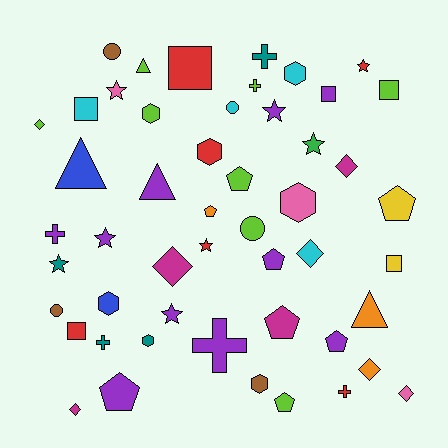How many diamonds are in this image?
There are 7 diamonds.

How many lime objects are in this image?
There are 8 lime objects.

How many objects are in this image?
There are 50 objects.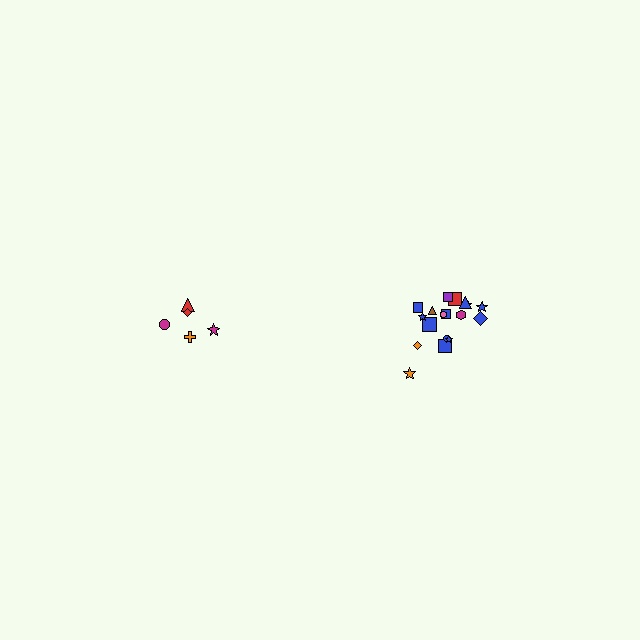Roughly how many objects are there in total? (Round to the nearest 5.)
Roughly 25 objects in total.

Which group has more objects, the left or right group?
The right group.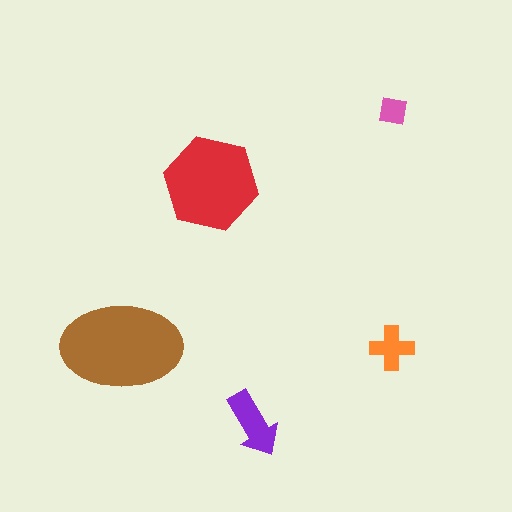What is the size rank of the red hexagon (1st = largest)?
2nd.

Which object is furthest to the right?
The pink square is rightmost.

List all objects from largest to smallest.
The brown ellipse, the red hexagon, the purple arrow, the orange cross, the pink square.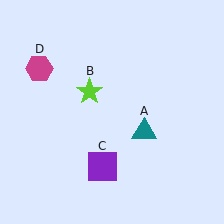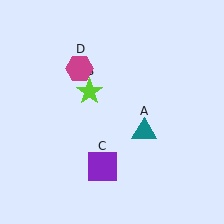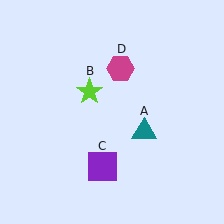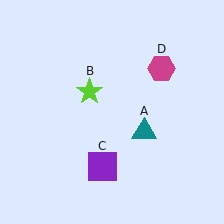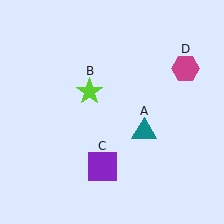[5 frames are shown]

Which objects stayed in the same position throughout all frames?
Teal triangle (object A) and lime star (object B) and purple square (object C) remained stationary.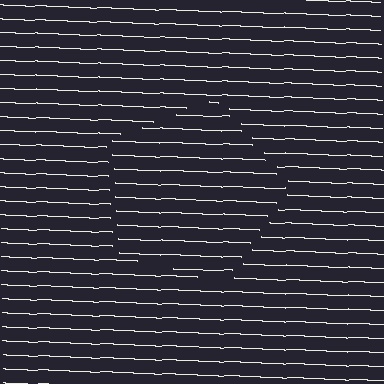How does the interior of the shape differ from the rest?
The interior of the shape contains the same grating, shifted by half a period — the contour is defined by the phase discontinuity where line-ends from the inner and outer gratings abut.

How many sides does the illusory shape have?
5 sides — the line-ends trace a pentagon.